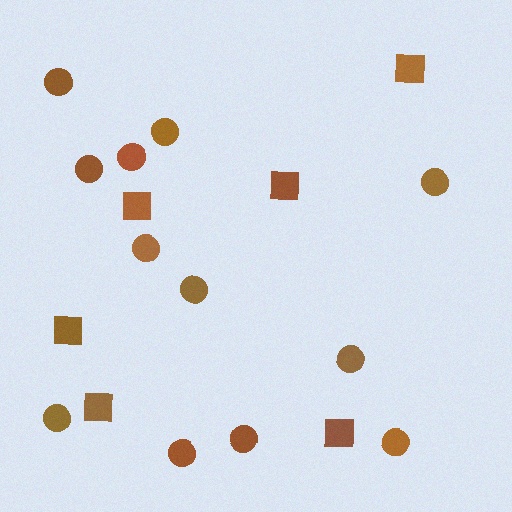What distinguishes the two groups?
There are 2 groups: one group of squares (6) and one group of circles (12).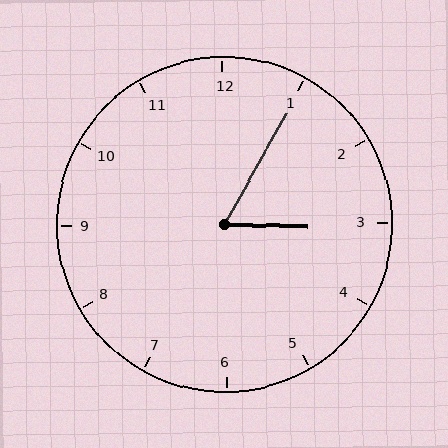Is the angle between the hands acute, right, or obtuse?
It is acute.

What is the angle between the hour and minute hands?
Approximately 62 degrees.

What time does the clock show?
3:05.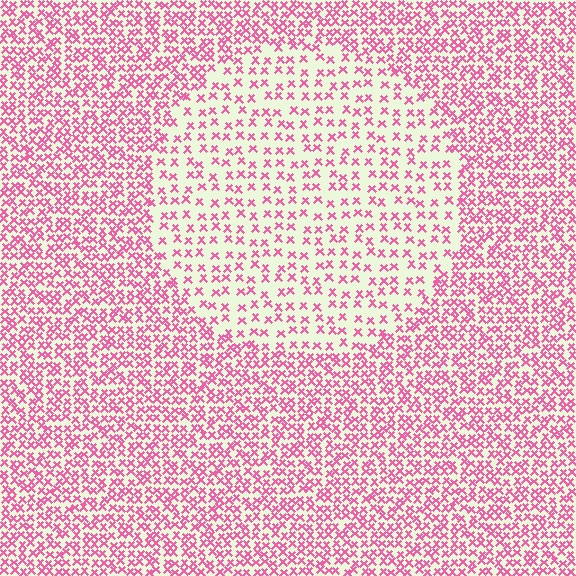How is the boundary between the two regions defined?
The boundary is defined by a change in element density (approximately 2.1x ratio). All elements are the same color, size, and shape.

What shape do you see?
I see a circle.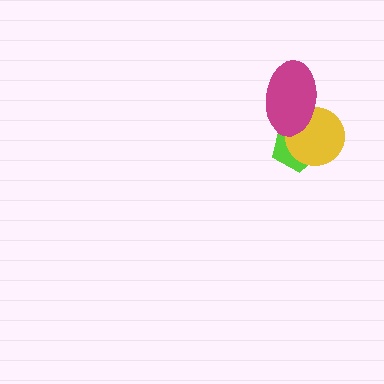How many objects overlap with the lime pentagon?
2 objects overlap with the lime pentagon.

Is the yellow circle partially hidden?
Yes, it is partially covered by another shape.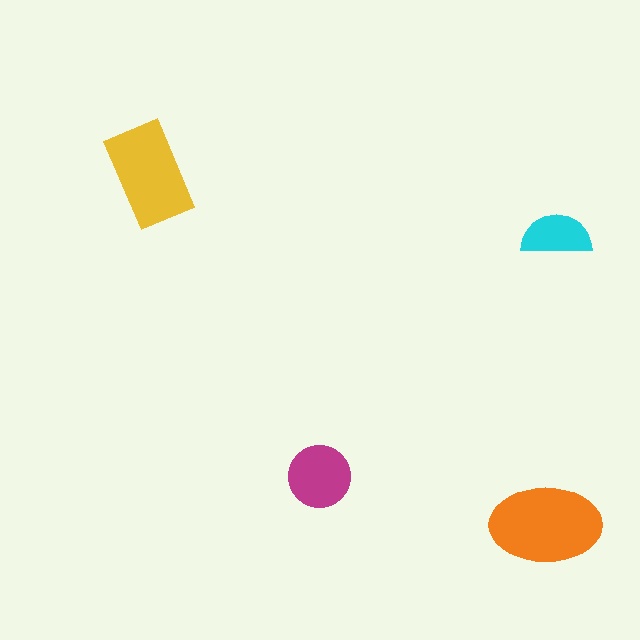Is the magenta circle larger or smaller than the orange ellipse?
Smaller.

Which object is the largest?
The orange ellipse.